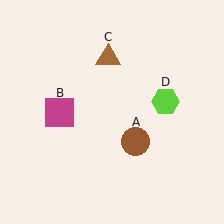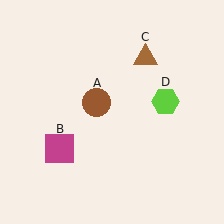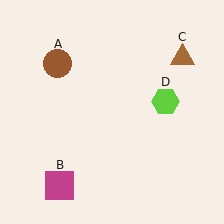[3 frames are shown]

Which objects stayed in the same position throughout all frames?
Lime hexagon (object D) remained stationary.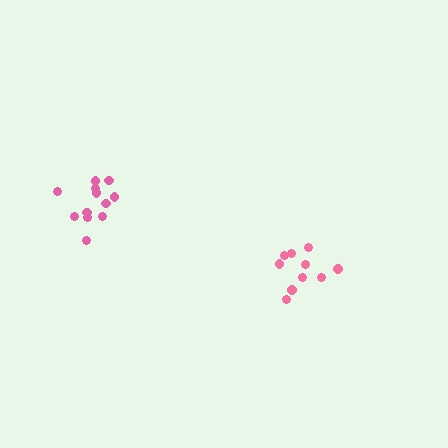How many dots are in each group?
Group 1: 12 dots, Group 2: 10 dots (22 total).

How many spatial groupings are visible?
There are 2 spatial groupings.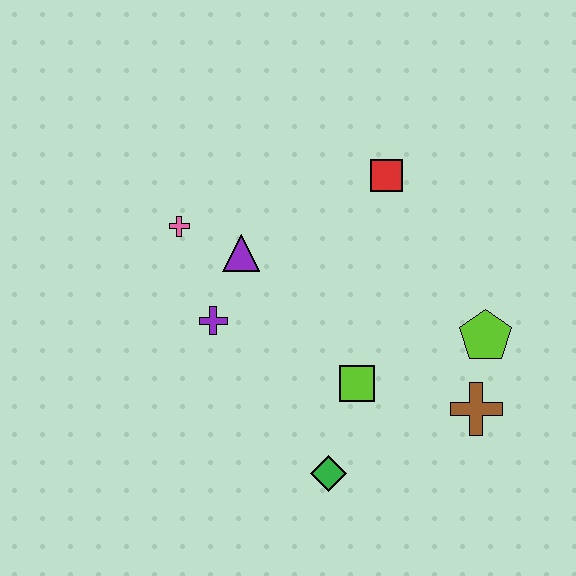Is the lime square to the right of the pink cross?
Yes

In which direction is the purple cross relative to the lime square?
The purple cross is to the left of the lime square.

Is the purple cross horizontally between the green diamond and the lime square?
No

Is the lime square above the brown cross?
Yes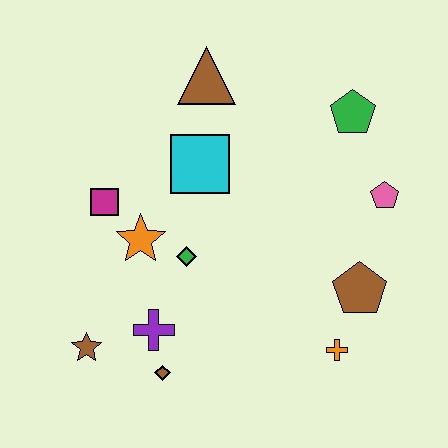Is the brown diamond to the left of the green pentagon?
Yes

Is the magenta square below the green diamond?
No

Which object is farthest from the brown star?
The green pentagon is farthest from the brown star.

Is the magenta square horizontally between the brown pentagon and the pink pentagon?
No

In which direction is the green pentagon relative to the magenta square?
The green pentagon is to the right of the magenta square.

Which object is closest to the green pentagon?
The pink pentagon is closest to the green pentagon.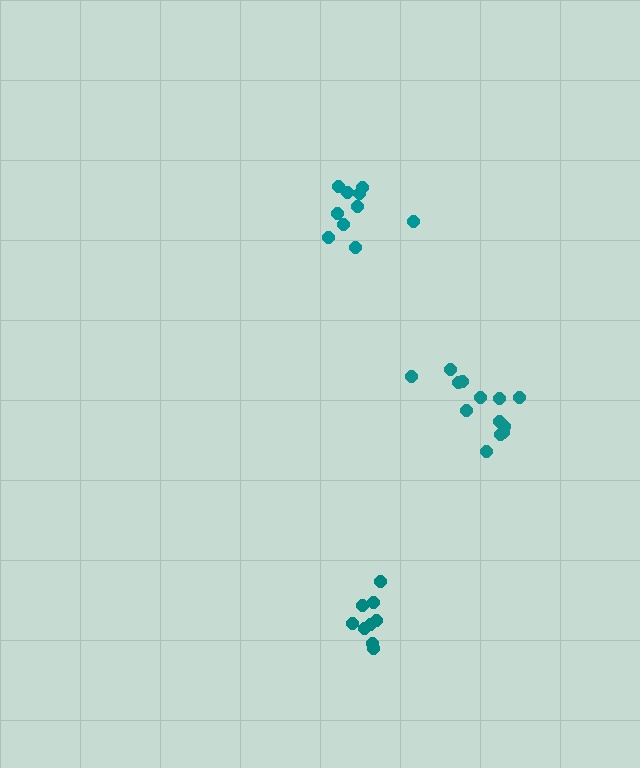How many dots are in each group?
Group 1: 10 dots, Group 2: 13 dots, Group 3: 9 dots (32 total).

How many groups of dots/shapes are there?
There are 3 groups.